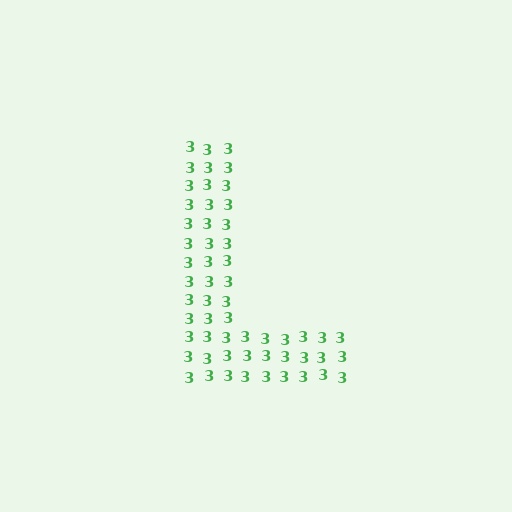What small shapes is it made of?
It is made of small digit 3's.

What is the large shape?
The large shape is the letter L.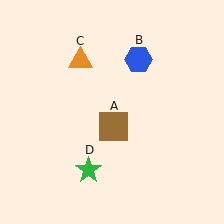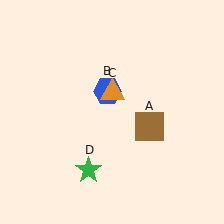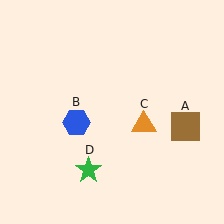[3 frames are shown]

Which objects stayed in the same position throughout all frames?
Green star (object D) remained stationary.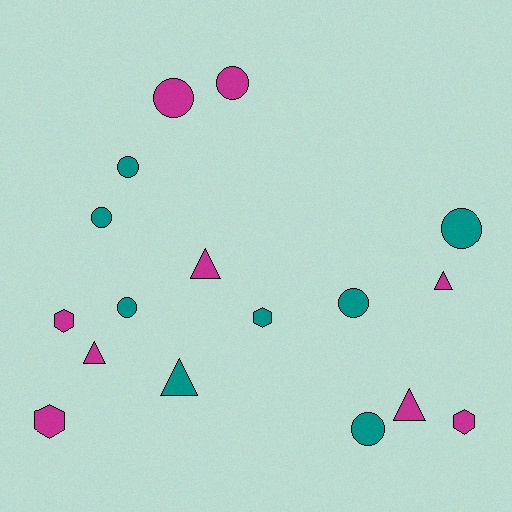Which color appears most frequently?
Magenta, with 9 objects.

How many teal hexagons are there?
There is 1 teal hexagon.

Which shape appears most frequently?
Circle, with 8 objects.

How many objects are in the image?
There are 17 objects.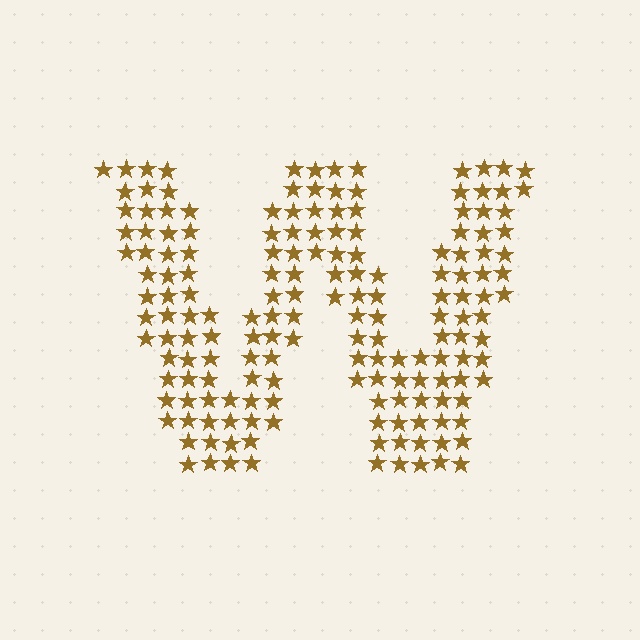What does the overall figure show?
The overall figure shows the letter W.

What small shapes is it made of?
It is made of small stars.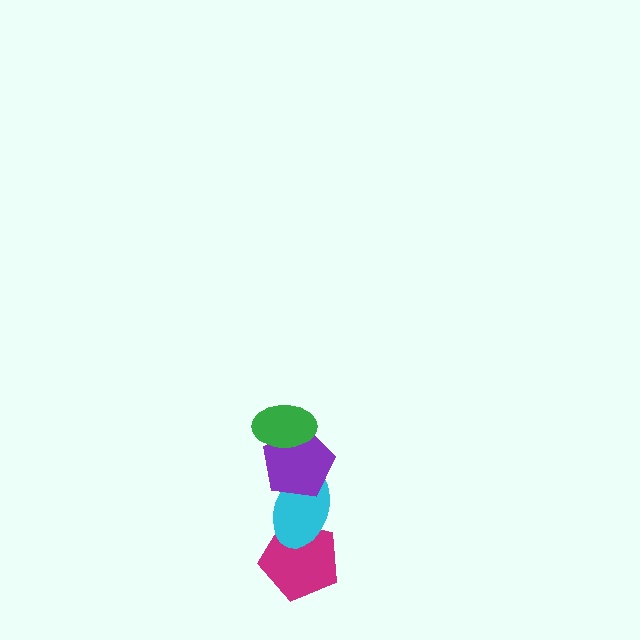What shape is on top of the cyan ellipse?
The purple pentagon is on top of the cyan ellipse.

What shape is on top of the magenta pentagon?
The cyan ellipse is on top of the magenta pentagon.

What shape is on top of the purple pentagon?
The green ellipse is on top of the purple pentagon.